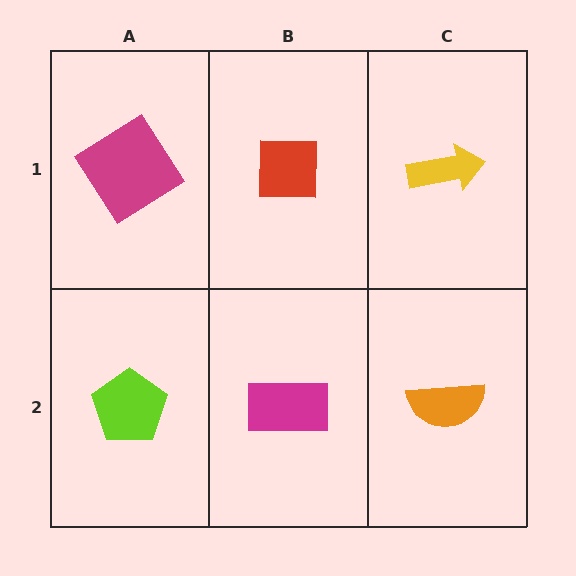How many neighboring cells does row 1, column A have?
2.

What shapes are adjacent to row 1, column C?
An orange semicircle (row 2, column C), a red square (row 1, column B).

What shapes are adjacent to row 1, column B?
A magenta rectangle (row 2, column B), a magenta diamond (row 1, column A), a yellow arrow (row 1, column C).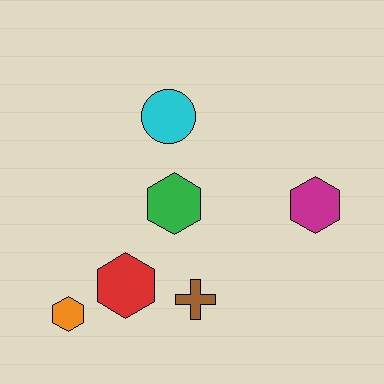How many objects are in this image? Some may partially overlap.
There are 6 objects.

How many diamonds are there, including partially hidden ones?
There are no diamonds.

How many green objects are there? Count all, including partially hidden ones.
There is 1 green object.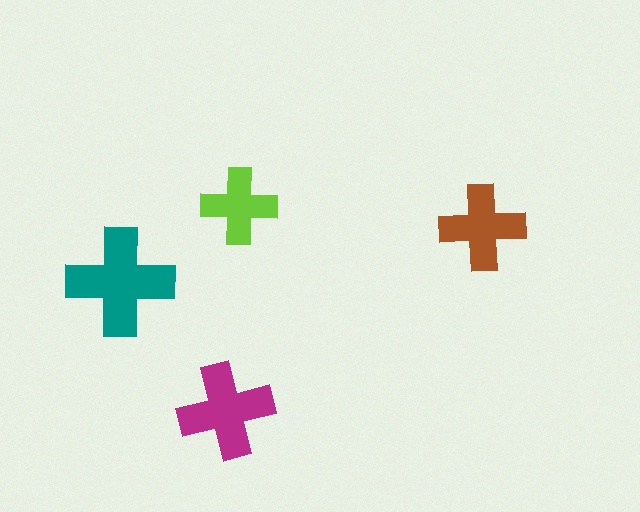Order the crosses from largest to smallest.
the teal one, the magenta one, the brown one, the lime one.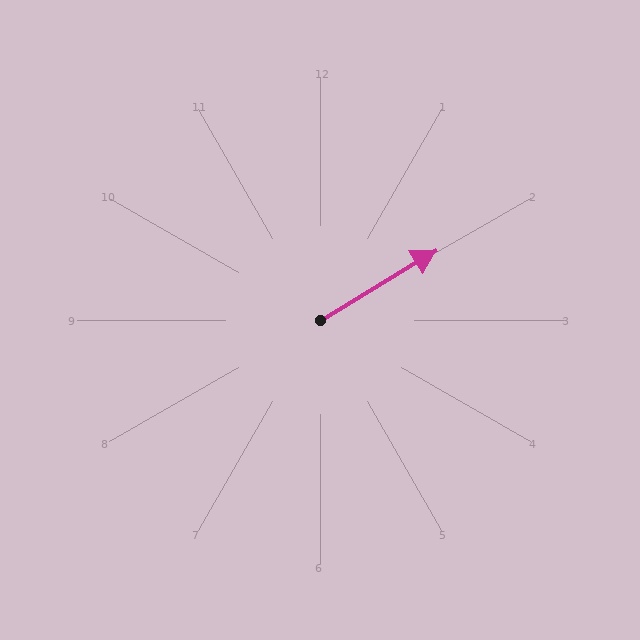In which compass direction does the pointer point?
Northeast.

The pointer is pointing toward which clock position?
Roughly 2 o'clock.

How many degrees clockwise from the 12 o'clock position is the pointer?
Approximately 59 degrees.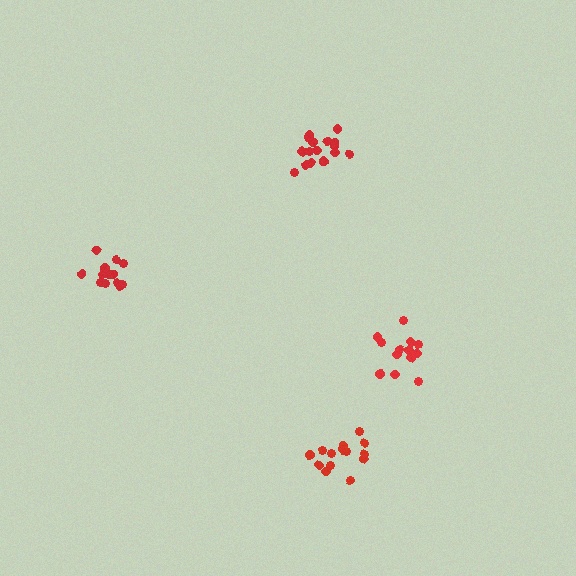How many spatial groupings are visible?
There are 4 spatial groupings.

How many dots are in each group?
Group 1: 13 dots, Group 2: 14 dots, Group 3: 18 dots, Group 4: 14 dots (59 total).